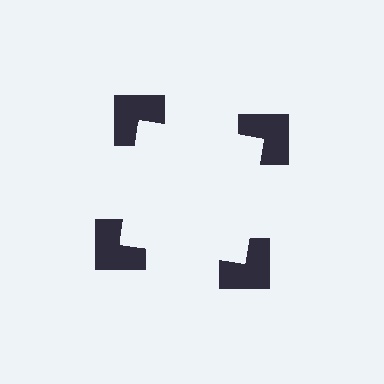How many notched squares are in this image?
There are 4 — one at each vertex of the illusory square.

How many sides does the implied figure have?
4 sides.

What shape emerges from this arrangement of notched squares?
An illusory square — its edges are inferred from the aligned wedge cuts in the notched squares, not physically drawn.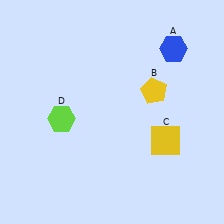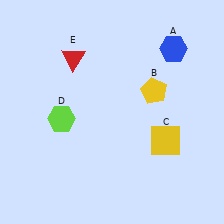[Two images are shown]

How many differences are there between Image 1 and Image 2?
There is 1 difference between the two images.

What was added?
A red triangle (E) was added in Image 2.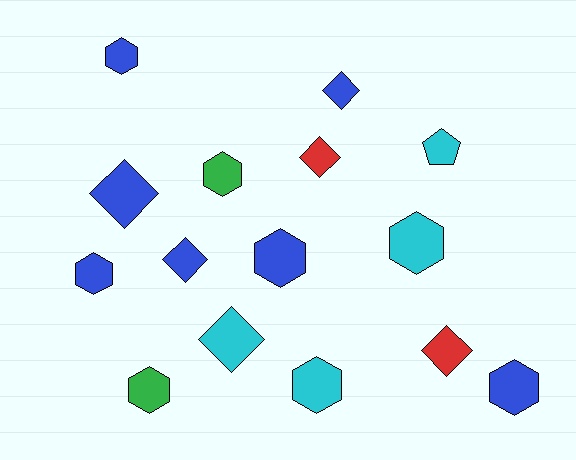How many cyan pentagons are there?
There is 1 cyan pentagon.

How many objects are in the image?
There are 15 objects.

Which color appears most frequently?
Blue, with 7 objects.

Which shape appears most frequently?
Hexagon, with 8 objects.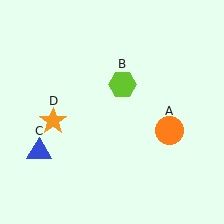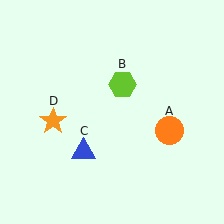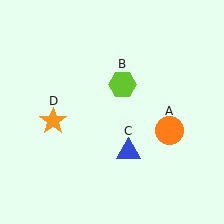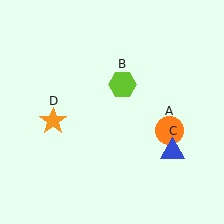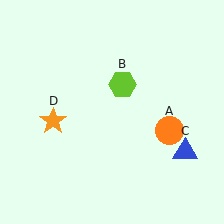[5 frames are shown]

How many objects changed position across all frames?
1 object changed position: blue triangle (object C).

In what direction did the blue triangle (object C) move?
The blue triangle (object C) moved right.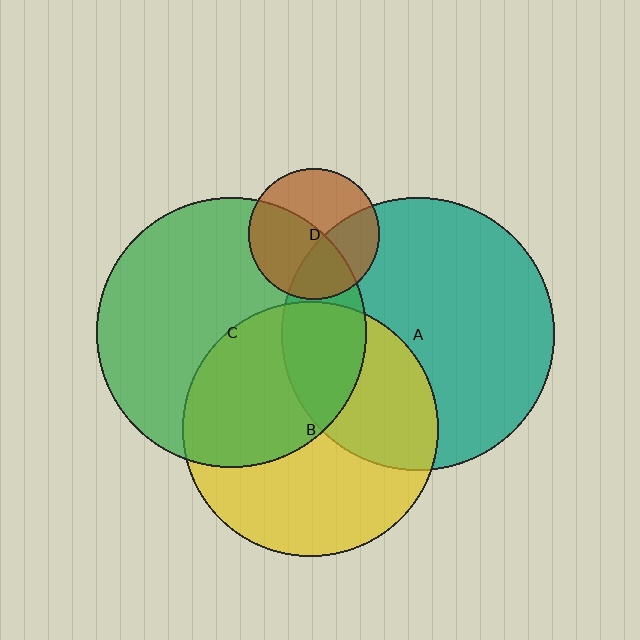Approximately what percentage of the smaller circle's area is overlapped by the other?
Approximately 35%.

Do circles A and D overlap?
Yes.